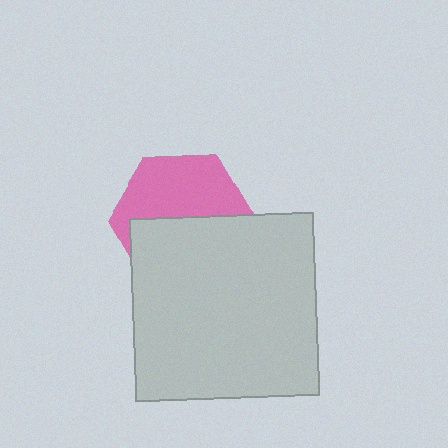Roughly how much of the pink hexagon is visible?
About half of it is visible (roughly 51%).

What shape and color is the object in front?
The object in front is a light gray square.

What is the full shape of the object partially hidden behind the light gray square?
The partially hidden object is a pink hexagon.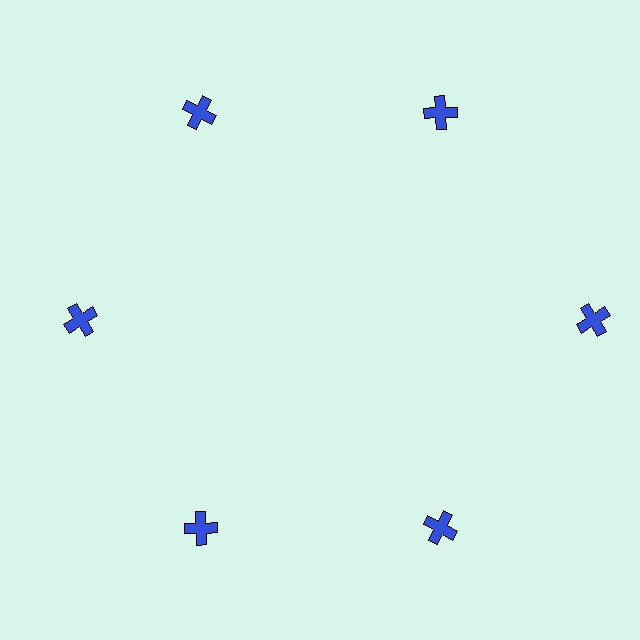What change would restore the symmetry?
The symmetry would be restored by moving it inward, back onto the ring so that all 6 crosses sit at equal angles and equal distance from the center.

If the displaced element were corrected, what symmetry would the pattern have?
It would have 6-fold rotational symmetry — the pattern would map onto itself every 60 degrees.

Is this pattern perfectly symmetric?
No. The 6 blue crosses are arranged in a ring, but one element near the 3 o'clock position is pushed outward from the center, breaking the 6-fold rotational symmetry.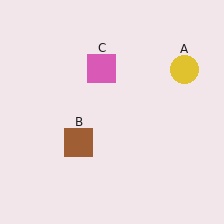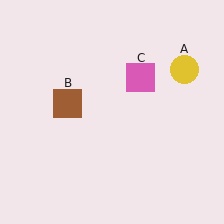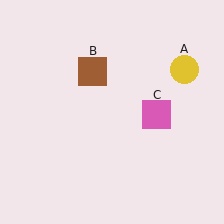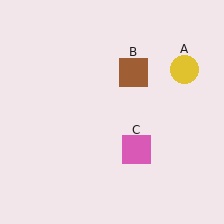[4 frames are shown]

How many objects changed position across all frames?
2 objects changed position: brown square (object B), pink square (object C).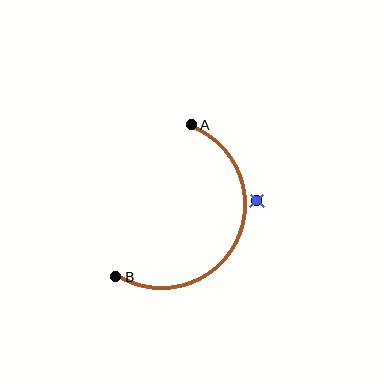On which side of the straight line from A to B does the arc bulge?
The arc bulges to the right of the straight line connecting A and B.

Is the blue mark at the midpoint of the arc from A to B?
No — the blue mark does not lie on the arc at all. It sits slightly outside the curve.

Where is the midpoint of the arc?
The arc midpoint is the point on the curve farthest from the straight line joining A and B. It sits to the right of that line.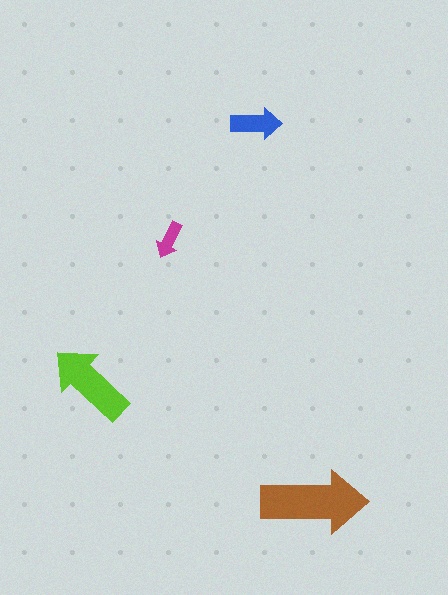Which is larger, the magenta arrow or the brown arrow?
The brown one.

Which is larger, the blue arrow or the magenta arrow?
The blue one.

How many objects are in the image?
There are 4 objects in the image.